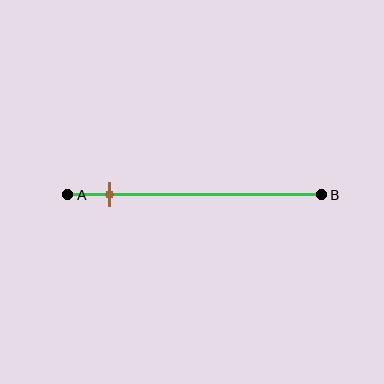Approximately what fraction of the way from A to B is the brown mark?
The brown mark is approximately 15% of the way from A to B.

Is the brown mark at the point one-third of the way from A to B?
No, the mark is at about 15% from A, not at the 33% one-third point.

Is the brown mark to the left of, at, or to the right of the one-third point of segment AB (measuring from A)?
The brown mark is to the left of the one-third point of segment AB.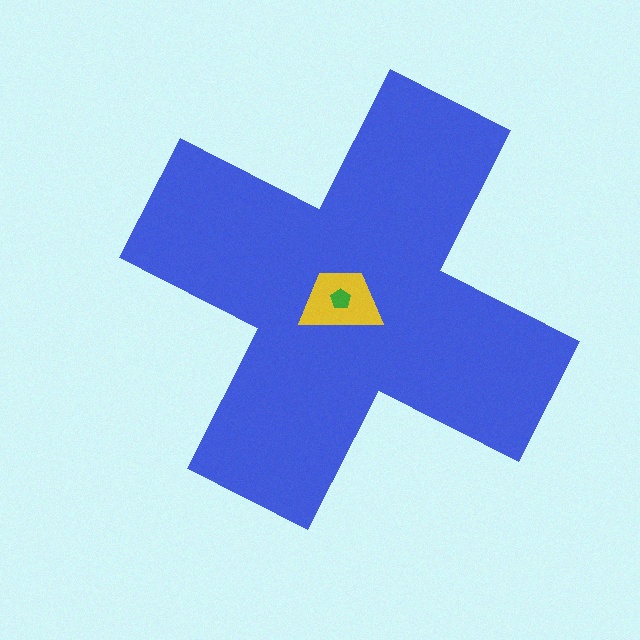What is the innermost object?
The green pentagon.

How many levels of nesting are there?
3.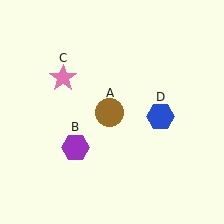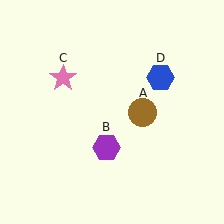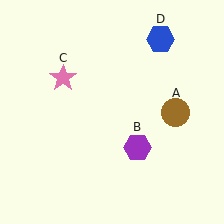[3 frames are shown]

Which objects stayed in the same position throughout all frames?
Pink star (object C) remained stationary.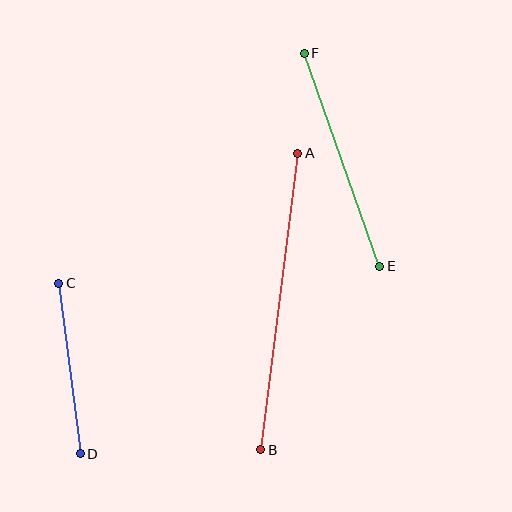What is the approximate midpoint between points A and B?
The midpoint is at approximately (279, 301) pixels.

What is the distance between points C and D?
The distance is approximately 172 pixels.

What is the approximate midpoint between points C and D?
The midpoint is at approximately (70, 368) pixels.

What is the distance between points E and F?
The distance is approximately 226 pixels.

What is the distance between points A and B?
The distance is approximately 299 pixels.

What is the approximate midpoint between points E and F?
The midpoint is at approximately (342, 160) pixels.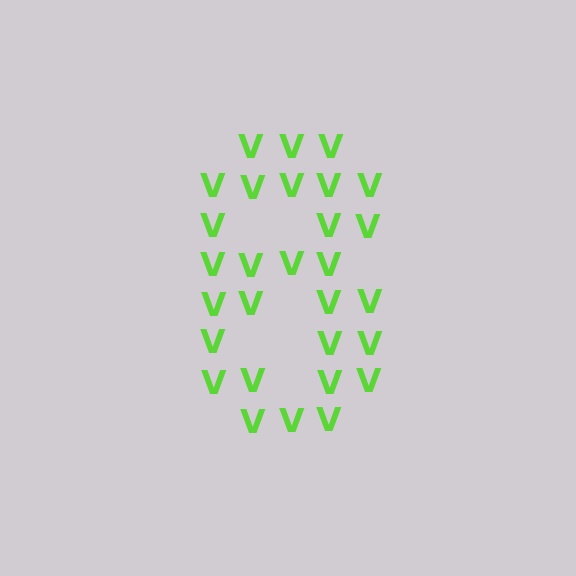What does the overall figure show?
The overall figure shows the digit 8.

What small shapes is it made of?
It is made of small letter V's.